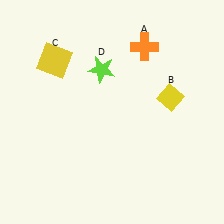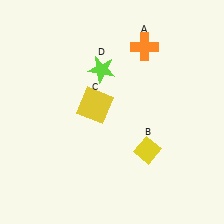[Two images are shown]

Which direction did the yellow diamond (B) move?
The yellow diamond (B) moved down.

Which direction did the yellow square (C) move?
The yellow square (C) moved down.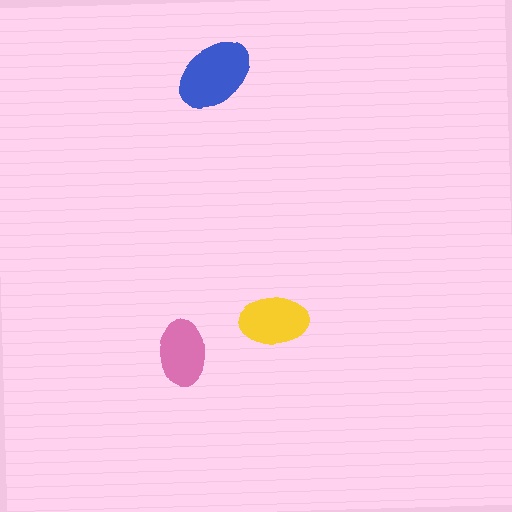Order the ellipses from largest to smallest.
the blue one, the yellow one, the pink one.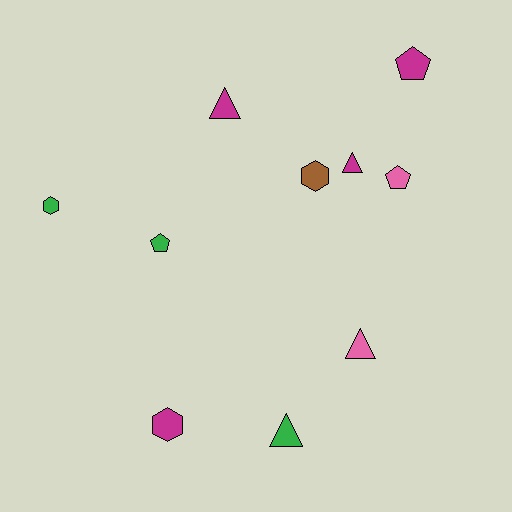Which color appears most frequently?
Magenta, with 4 objects.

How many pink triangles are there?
There is 1 pink triangle.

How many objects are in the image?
There are 10 objects.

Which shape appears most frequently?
Triangle, with 4 objects.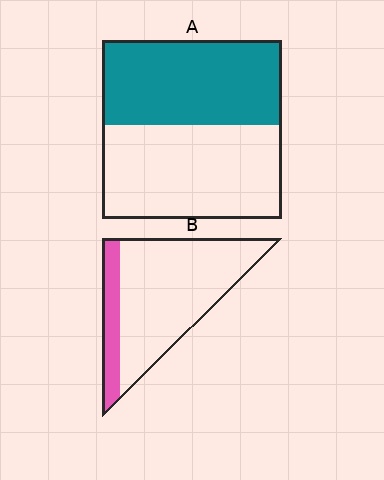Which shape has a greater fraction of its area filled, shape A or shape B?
Shape A.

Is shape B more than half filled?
No.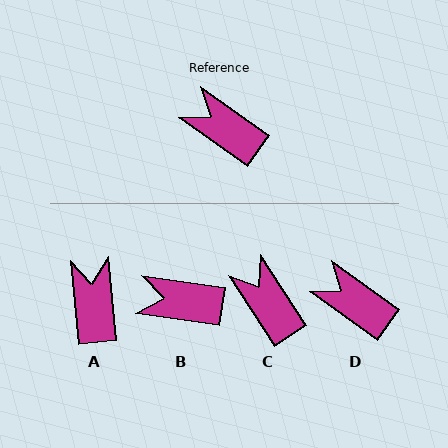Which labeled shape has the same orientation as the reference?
D.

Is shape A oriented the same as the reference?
No, it is off by about 48 degrees.